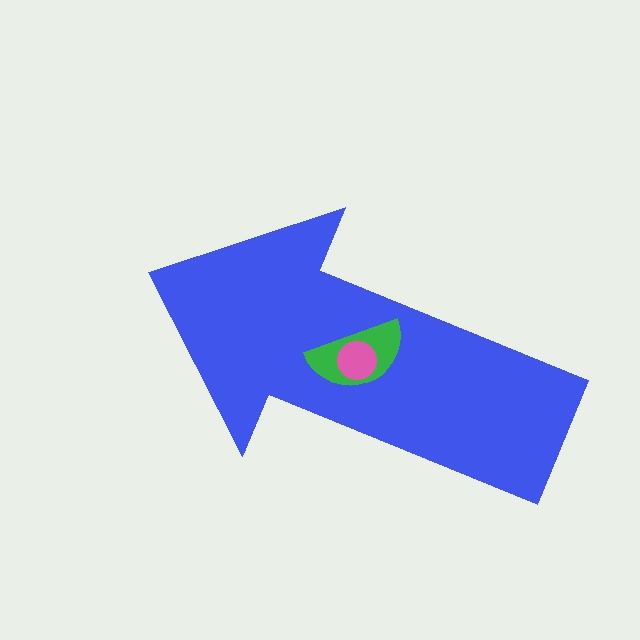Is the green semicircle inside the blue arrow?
Yes.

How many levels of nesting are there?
3.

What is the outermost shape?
The blue arrow.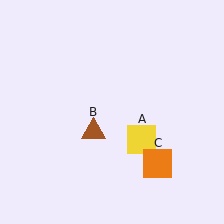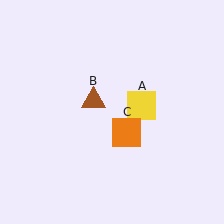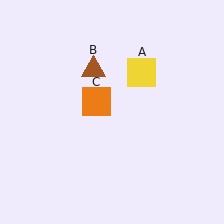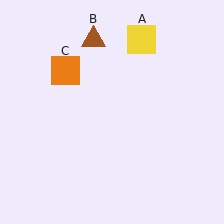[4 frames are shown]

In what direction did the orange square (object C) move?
The orange square (object C) moved up and to the left.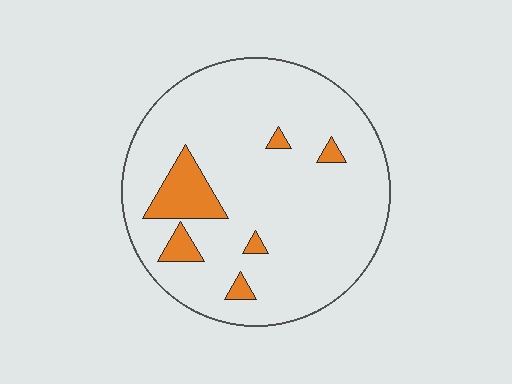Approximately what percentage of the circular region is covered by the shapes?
Approximately 10%.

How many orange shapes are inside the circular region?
6.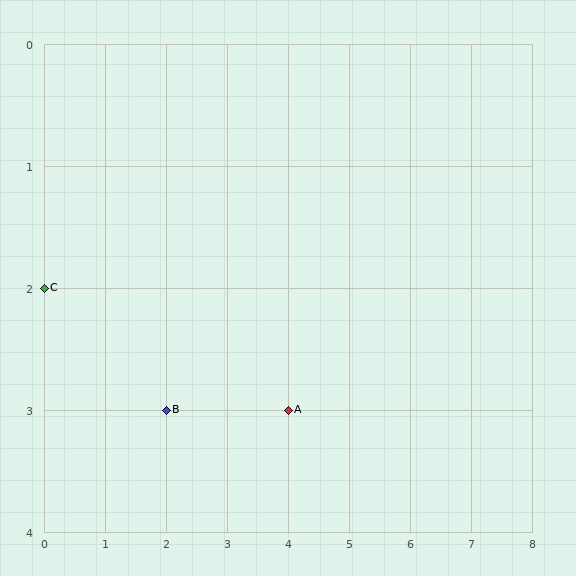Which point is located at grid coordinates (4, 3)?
Point A is at (4, 3).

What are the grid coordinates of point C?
Point C is at grid coordinates (0, 2).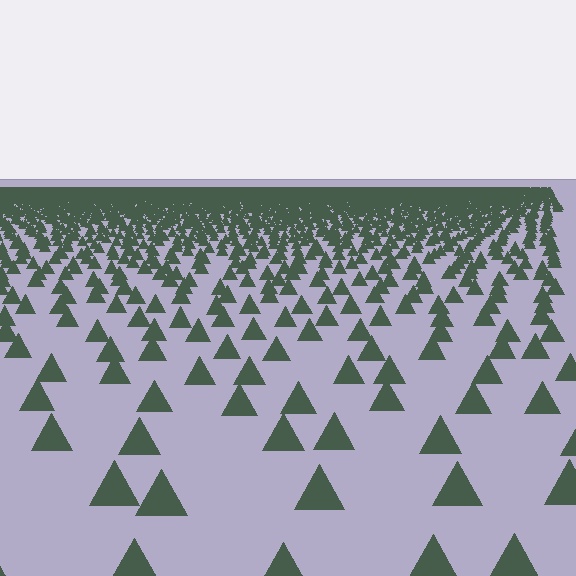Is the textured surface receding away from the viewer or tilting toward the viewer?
The surface is receding away from the viewer. Texture elements get smaller and denser toward the top.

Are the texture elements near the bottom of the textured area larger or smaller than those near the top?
Larger. Near the bottom, elements are closer to the viewer and appear at a bigger on-screen size.